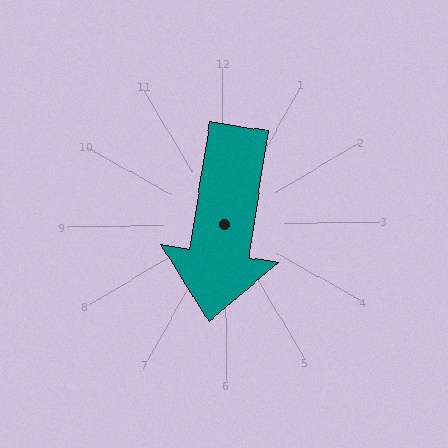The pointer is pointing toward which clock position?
Roughly 6 o'clock.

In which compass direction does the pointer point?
South.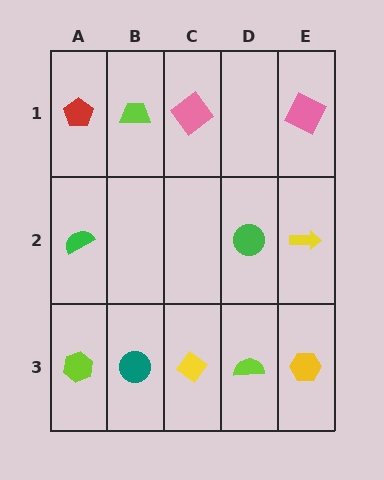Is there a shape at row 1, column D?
No, that cell is empty.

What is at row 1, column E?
A pink square.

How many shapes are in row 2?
3 shapes.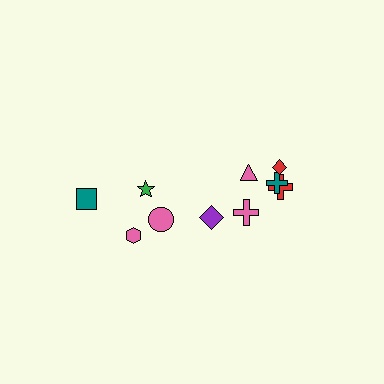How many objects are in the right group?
There are 6 objects.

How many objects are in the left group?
There are 4 objects.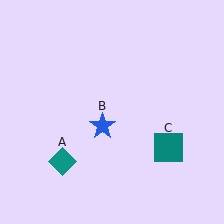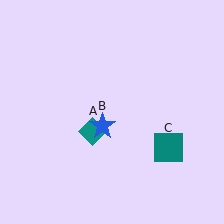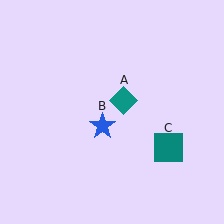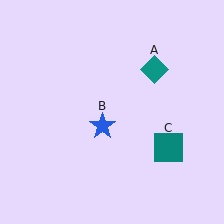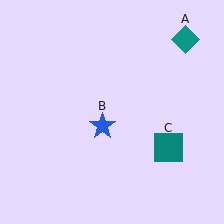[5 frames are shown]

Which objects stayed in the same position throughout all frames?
Blue star (object B) and teal square (object C) remained stationary.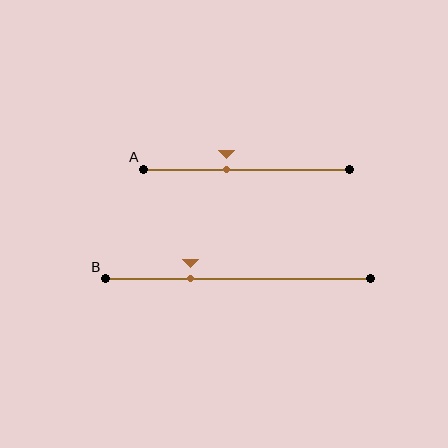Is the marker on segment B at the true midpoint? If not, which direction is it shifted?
No, the marker on segment B is shifted to the left by about 18% of the segment length.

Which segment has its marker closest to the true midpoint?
Segment A has its marker closest to the true midpoint.